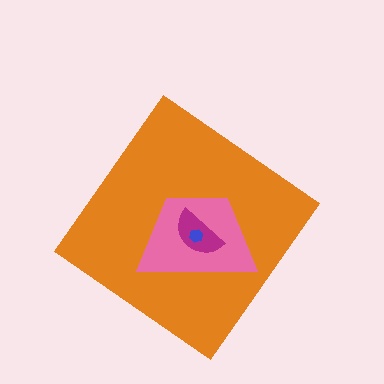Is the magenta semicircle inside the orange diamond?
Yes.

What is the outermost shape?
The orange diamond.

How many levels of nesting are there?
4.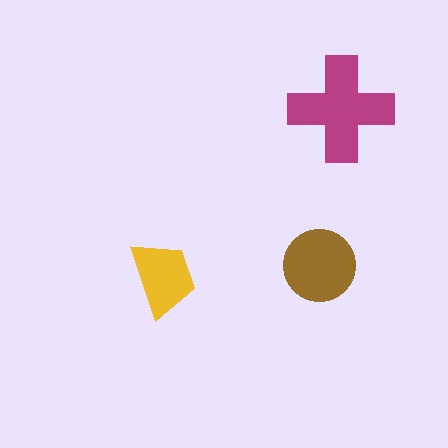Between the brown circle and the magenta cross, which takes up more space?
The magenta cross.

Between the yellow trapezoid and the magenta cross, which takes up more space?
The magenta cross.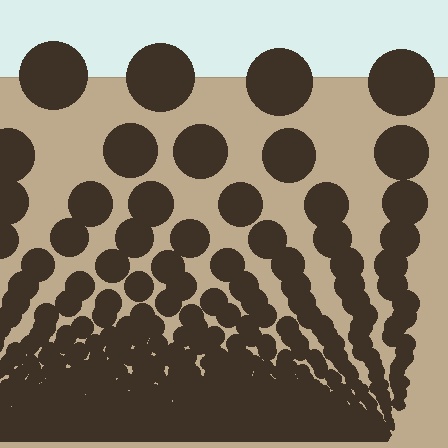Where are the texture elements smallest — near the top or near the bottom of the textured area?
Near the bottom.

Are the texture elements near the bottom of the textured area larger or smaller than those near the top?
Smaller. The gradient is inverted — elements near the bottom are smaller and denser.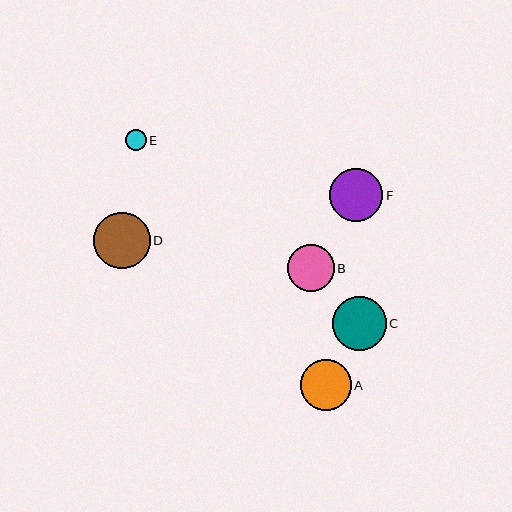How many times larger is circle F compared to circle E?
Circle F is approximately 2.5 times the size of circle E.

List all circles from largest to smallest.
From largest to smallest: D, C, F, A, B, E.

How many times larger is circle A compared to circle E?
Circle A is approximately 2.4 times the size of circle E.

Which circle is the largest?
Circle D is the largest with a size of approximately 56 pixels.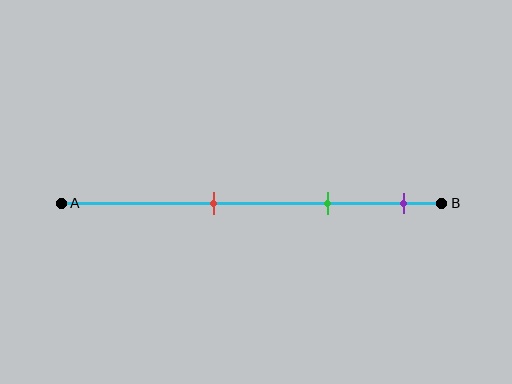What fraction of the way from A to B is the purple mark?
The purple mark is approximately 90% (0.9) of the way from A to B.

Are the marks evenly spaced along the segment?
Yes, the marks are approximately evenly spaced.